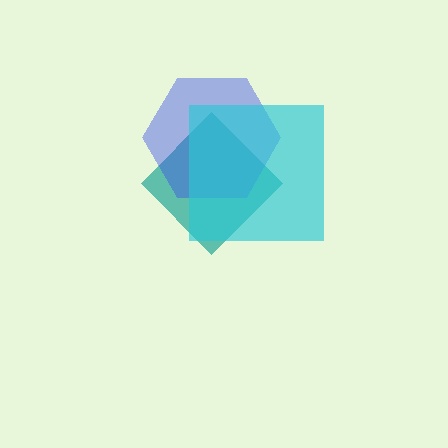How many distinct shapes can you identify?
There are 3 distinct shapes: a teal diamond, a blue hexagon, a cyan square.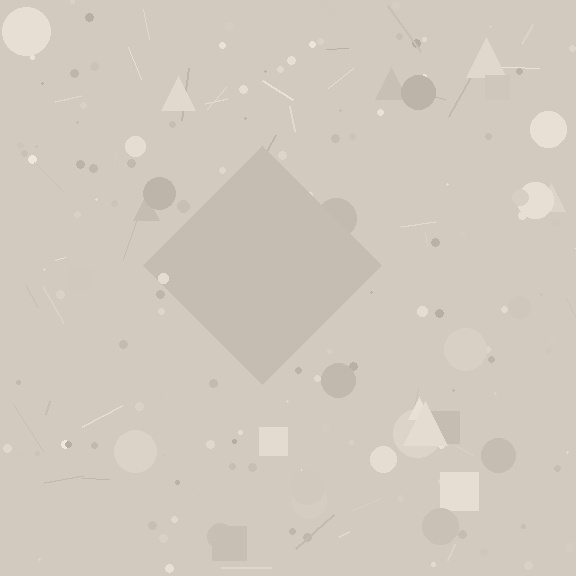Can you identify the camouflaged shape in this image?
The camouflaged shape is a diamond.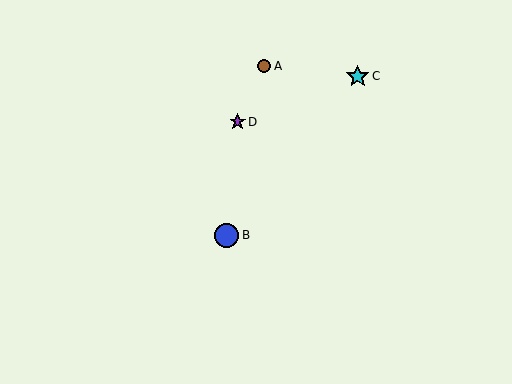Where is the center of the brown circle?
The center of the brown circle is at (264, 66).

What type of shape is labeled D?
Shape D is a purple star.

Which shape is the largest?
The blue circle (labeled B) is the largest.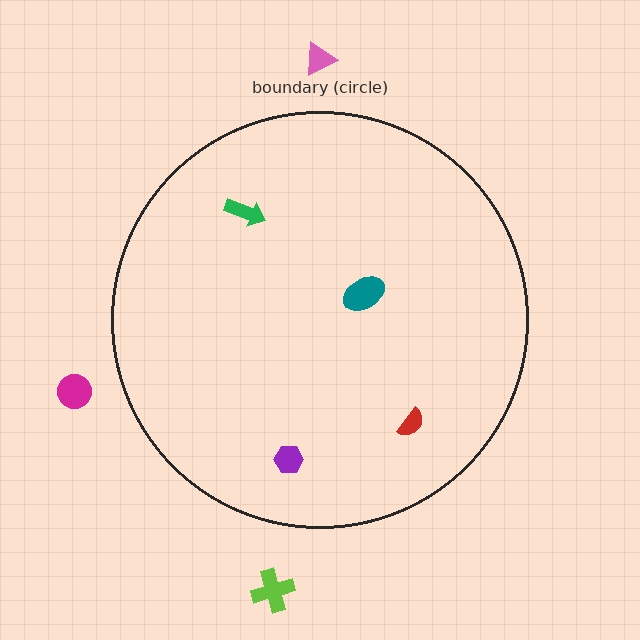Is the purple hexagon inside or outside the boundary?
Inside.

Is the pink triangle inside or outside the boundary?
Outside.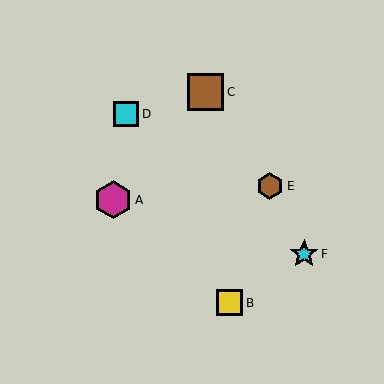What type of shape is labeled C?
Shape C is a brown square.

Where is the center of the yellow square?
The center of the yellow square is at (229, 303).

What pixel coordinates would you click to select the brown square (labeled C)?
Click at (205, 92) to select the brown square C.